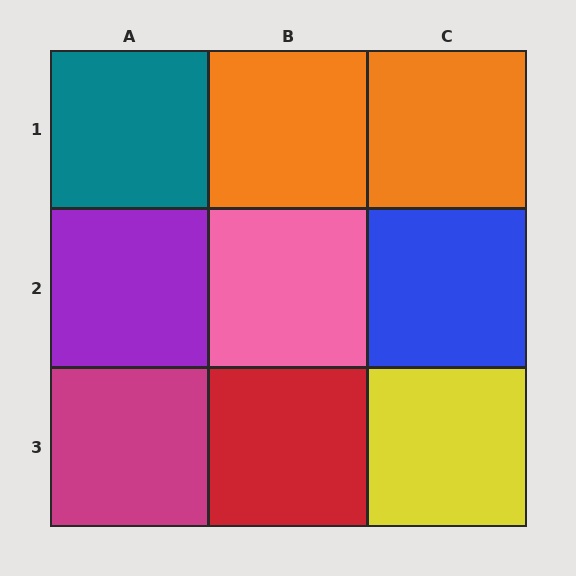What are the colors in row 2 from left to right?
Purple, pink, blue.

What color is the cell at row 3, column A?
Magenta.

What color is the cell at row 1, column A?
Teal.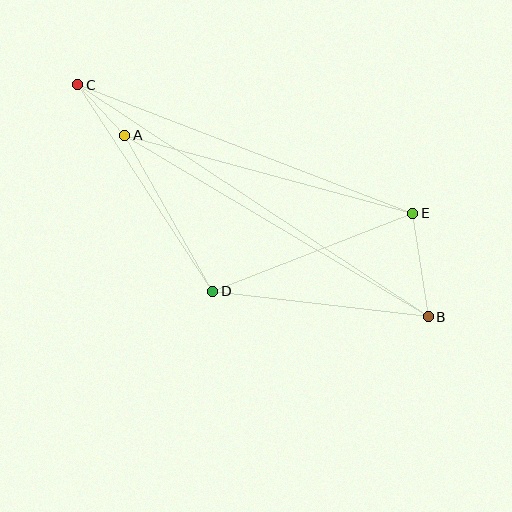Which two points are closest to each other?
Points A and C are closest to each other.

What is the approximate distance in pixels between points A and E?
The distance between A and E is approximately 298 pixels.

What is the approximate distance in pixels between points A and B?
The distance between A and B is approximately 354 pixels.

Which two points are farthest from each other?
Points B and C are farthest from each other.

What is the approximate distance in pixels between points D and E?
The distance between D and E is approximately 215 pixels.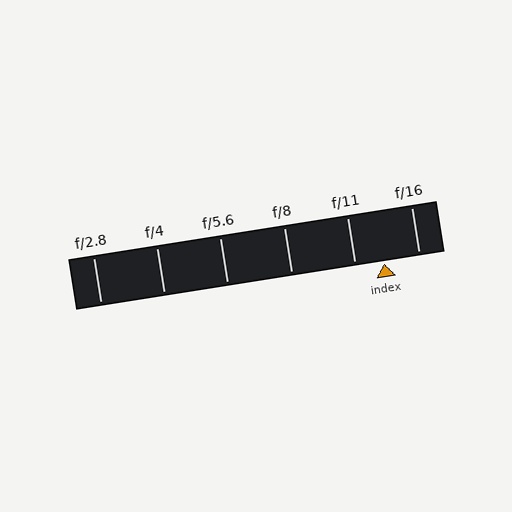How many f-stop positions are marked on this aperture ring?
There are 6 f-stop positions marked.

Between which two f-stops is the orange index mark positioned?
The index mark is between f/11 and f/16.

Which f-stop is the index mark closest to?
The index mark is closest to f/11.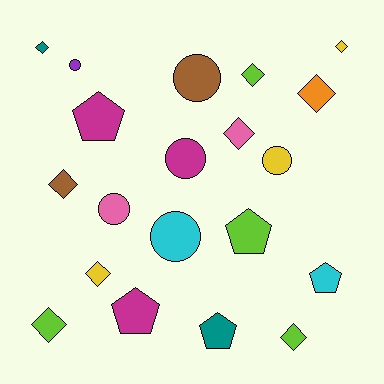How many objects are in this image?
There are 20 objects.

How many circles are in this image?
There are 6 circles.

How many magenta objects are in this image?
There are 3 magenta objects.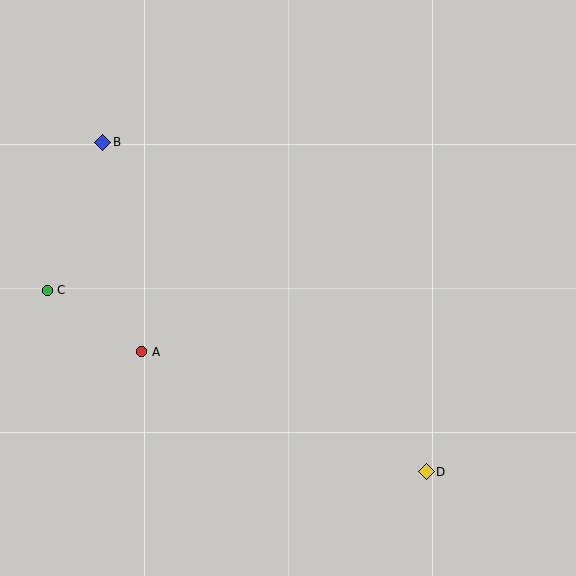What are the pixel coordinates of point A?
Point A is at (142, 352).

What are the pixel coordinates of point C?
Point C is at (47, 290).